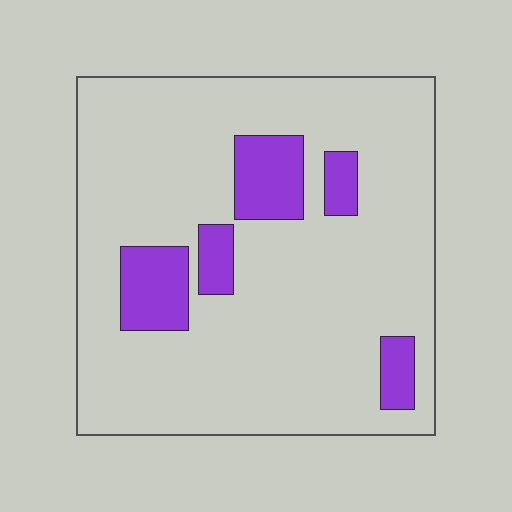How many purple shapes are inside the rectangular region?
5.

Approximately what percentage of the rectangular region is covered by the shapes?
Approximately 15%.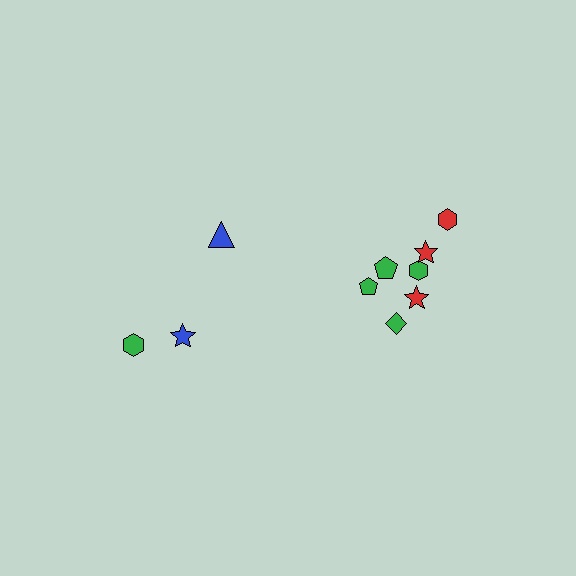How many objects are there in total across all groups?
There are 10 objects.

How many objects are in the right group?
There are 7 objects.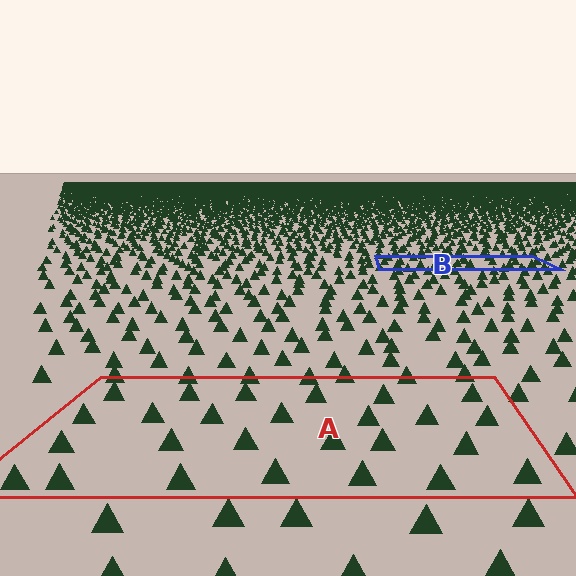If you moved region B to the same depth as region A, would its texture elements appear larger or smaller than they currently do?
They would appear larger. At a closer depth, the same texture elements are projected at a bigger on-screen size.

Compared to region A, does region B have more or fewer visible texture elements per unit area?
Region B has more texture elements per unit area — they are packed more densely because it is farther away.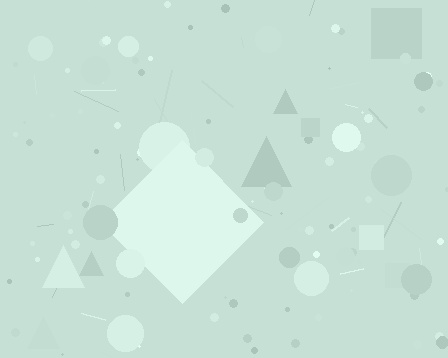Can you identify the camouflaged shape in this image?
The camouflaged shape is a diamond.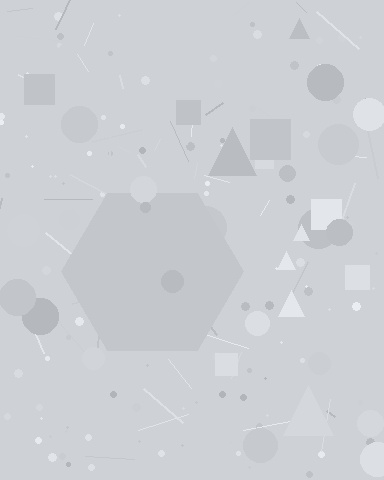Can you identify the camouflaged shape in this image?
The camouflaged shape is a hexagon.